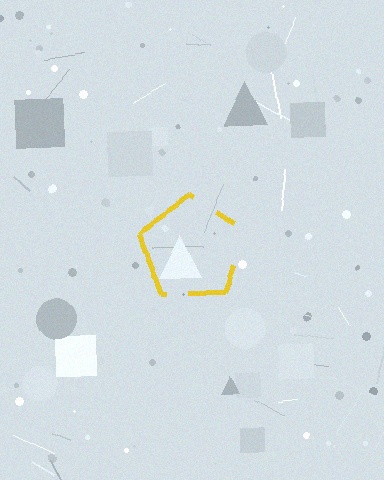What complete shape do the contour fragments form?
The contour fragments form a pentagon.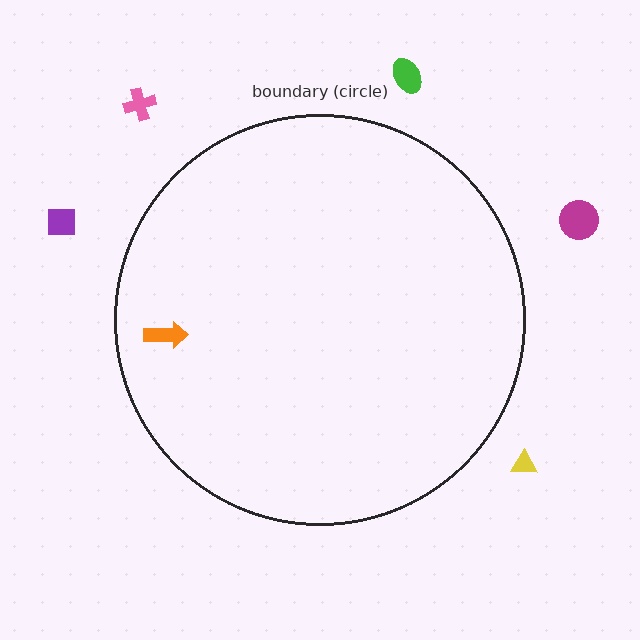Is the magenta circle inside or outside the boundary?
Outside.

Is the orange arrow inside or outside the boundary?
Inside.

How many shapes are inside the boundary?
1 inside, 5 outside.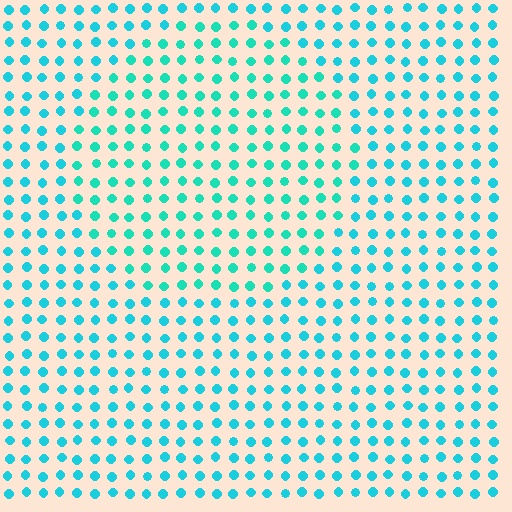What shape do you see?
I see a circle.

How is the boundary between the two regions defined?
The boundary is defined purely by a slight shift in hue (about 18 degrees). Spacing, size, and orientation are identical on both sides.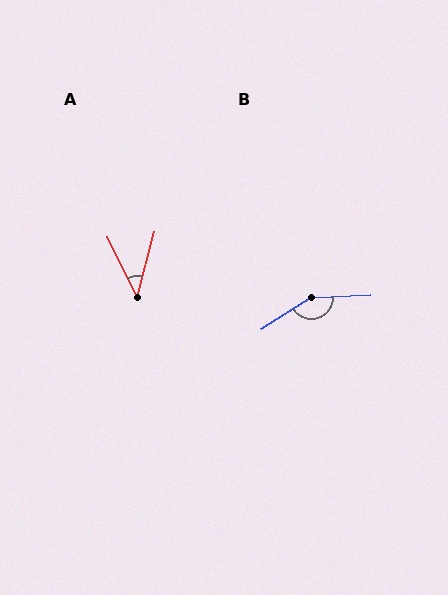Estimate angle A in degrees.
Approximately 41 degrees.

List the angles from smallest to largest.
A (41°), B (151°).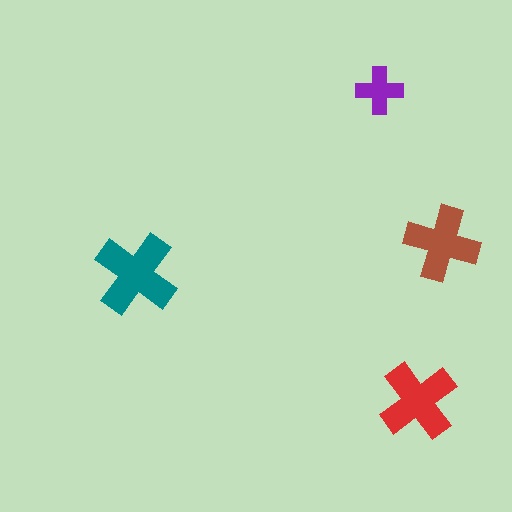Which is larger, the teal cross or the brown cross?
The teal one.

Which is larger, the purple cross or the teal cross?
The teal one.